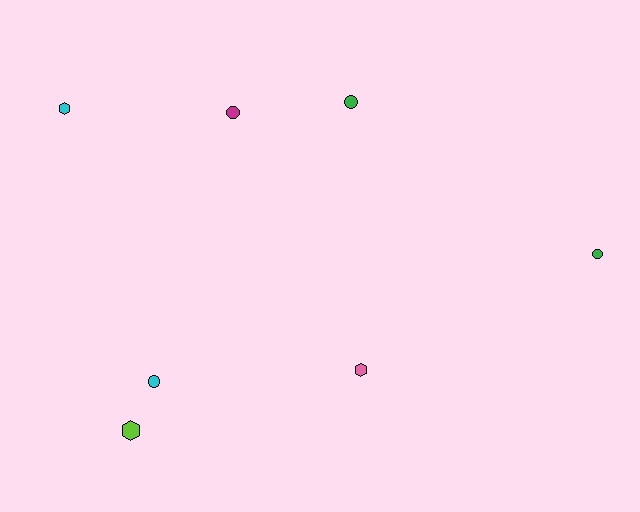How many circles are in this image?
There are 4 circles.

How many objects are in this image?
There are 7 objects.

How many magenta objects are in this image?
There is 1 magenta object.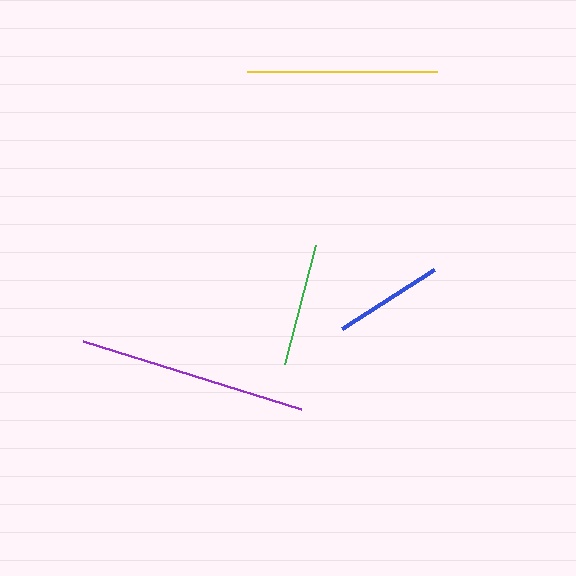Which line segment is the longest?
The purple line is the longest at approximately 228 pixels.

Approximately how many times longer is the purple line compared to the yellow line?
The purple line is approximately 1.2 times the length of the yellow line.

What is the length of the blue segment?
The blue segment is approximately 109 pixels long.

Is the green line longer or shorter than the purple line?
The purple line is longer than the green line.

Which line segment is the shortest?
The blue line is the shortest at approximately 109 pixels.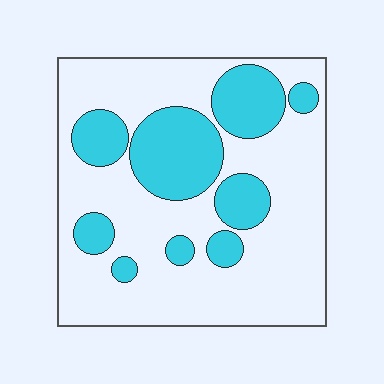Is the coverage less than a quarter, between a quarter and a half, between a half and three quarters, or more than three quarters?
Between a quarter and a half.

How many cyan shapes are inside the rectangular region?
9.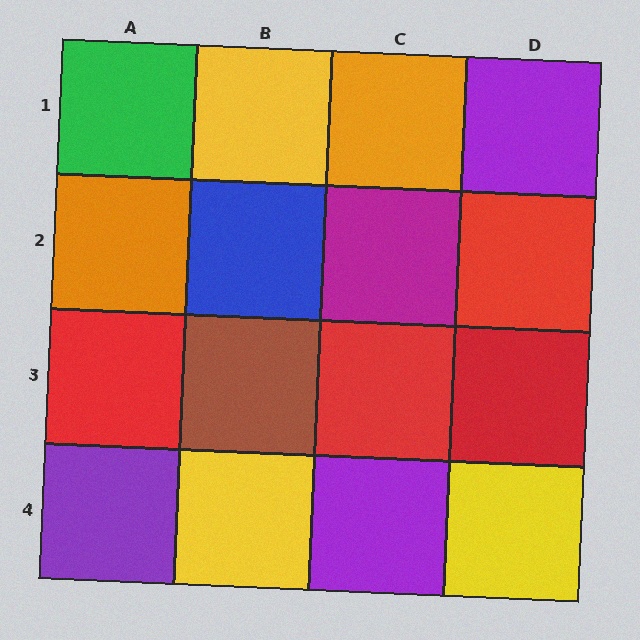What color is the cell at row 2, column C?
Magenta.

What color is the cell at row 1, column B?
Yellow.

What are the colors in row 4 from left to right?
Purple, yellow, purple, yellow.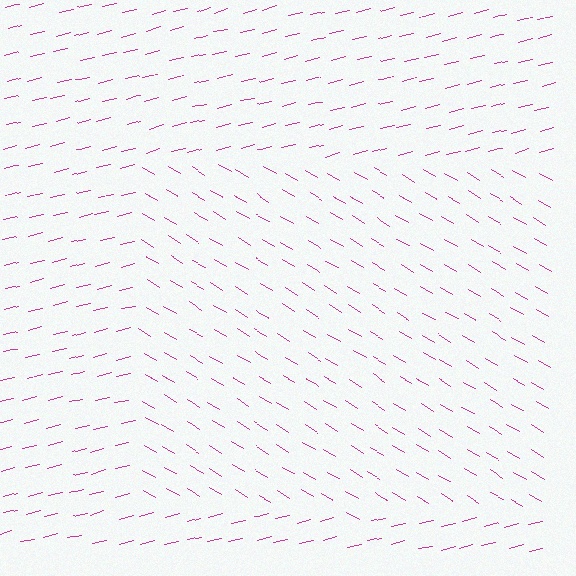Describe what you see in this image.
The image is filled with small magenta line segments. A rectangle region in the image has lines oriented differently from the surrounding lines, creating a visible texture boundary.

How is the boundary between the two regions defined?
The boundary is defined purely by a change in line orientation (approximately 45 degrees difference). All lines are the same color and thickness.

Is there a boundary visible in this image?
Yes, there is a texture boundary formed by a change in line orientation.